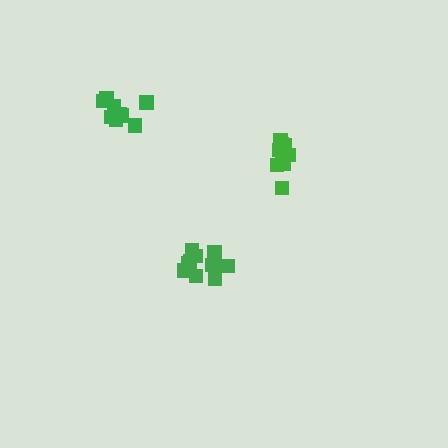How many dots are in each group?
Group 1: 10 dots, Group 2: 12 dots, Group 3: 9 dots (31 total).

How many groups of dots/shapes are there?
There are 3 groups.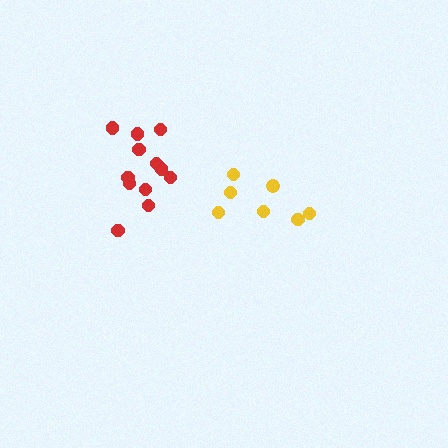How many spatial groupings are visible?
There are 2 spatial groupings.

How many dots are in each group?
Group 1: 7 dots, Group 2: 12 dots (19 total).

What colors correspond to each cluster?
The clusters are colored: yellow, red.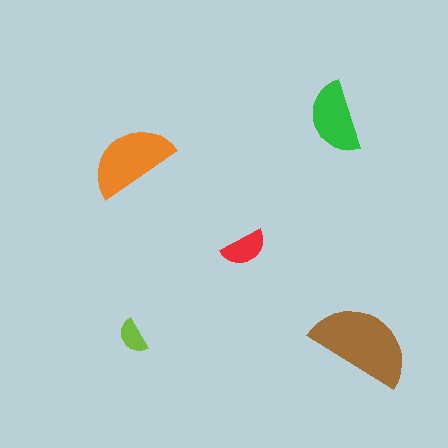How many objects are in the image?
There are 5 objects in the image.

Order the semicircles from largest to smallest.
the brown one, the orange one, the green one, the red one, the lime one.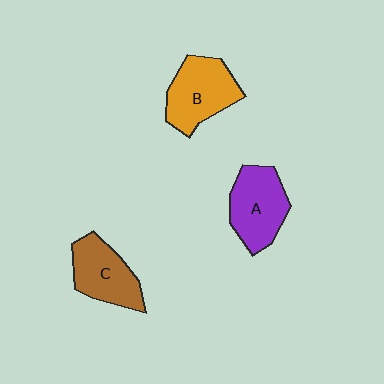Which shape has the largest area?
Shape B (orange).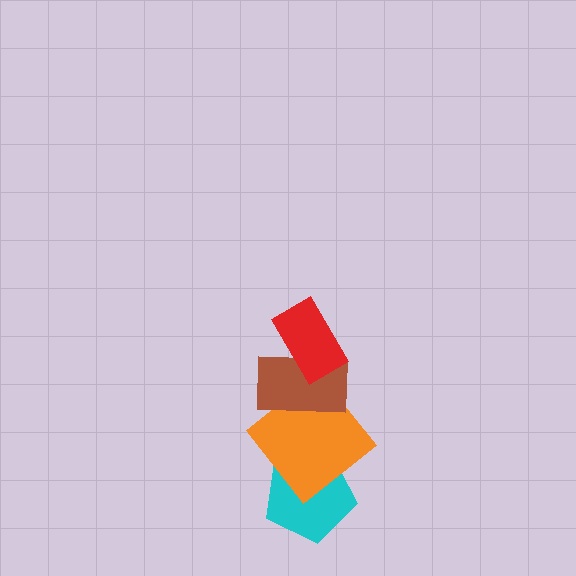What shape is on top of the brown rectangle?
The red rectangle is on top of the brown rectangle.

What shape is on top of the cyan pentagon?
The orange diamond is on top of the cyan pentagon.